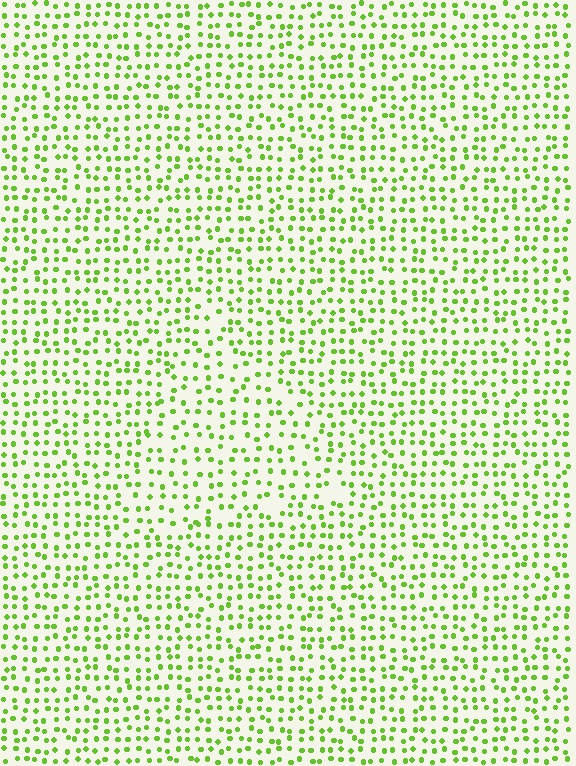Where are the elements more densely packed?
The elements are more densely packed outside the triangle boundary.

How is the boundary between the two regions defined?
The boundary is defined by a change in element density (approximately 1.4x ratio). All elements are the same color, size, and shape.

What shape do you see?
I see a triangle.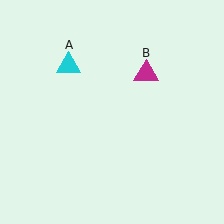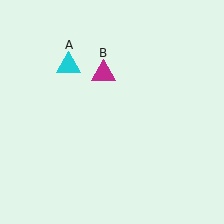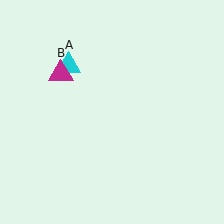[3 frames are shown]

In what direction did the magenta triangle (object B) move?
The magenta triangle (object B) moved left.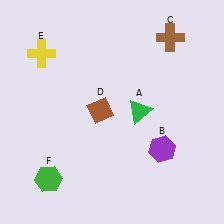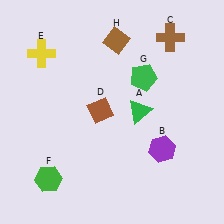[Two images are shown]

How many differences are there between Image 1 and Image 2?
There are 2 differences between the two images.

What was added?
A green pentagon (G), a brown diamond (H) were added in Image 2.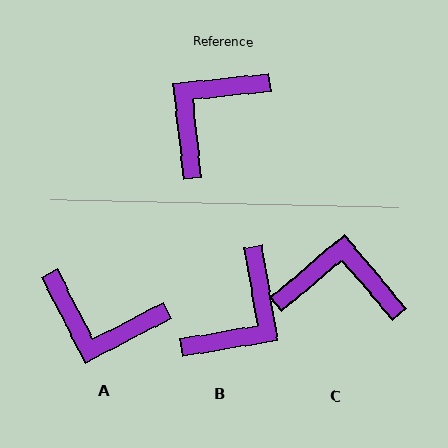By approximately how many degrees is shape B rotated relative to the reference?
Approximately 176 degrees clockwise.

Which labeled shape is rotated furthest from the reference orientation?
B, about 176 degrees away.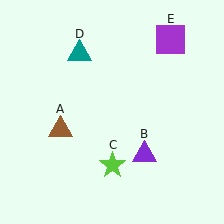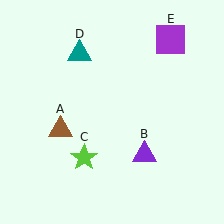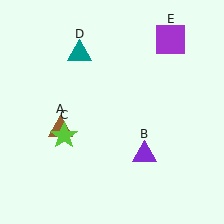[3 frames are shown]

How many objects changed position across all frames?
1 object changed position: lime star (object C).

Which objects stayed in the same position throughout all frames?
Brown triangle (object A) and purple triangle (object B) and teal triangle (object D) and purple square (object E) remained stationary.